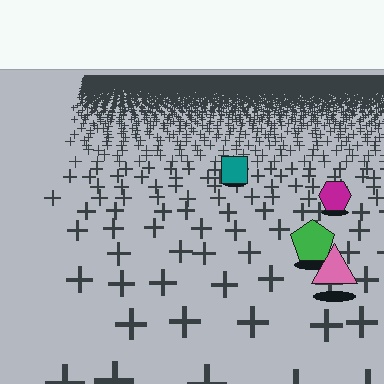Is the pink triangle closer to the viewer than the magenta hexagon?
Yes. The pink triangle is closer — you can tell from the texture gradient: the ground texture is coarser near it.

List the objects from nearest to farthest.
From nearest to farthest: the pink triangle, the green pentagon, the magenta hexagon, the teal square.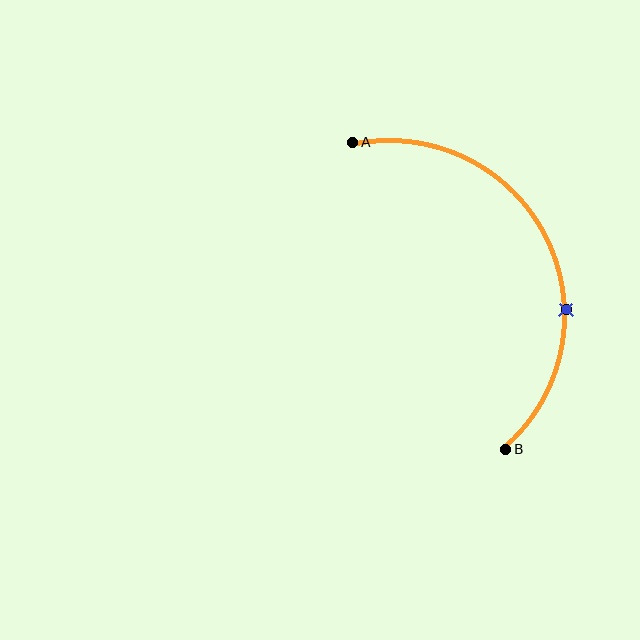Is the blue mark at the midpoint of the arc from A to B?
No. The blue mark lies on the arc but is closer to endpoint B. The arc midpoint would be at the point on the curve equidistant along the arc from both A and B.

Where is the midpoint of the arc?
The arc midpoint is the point on the curve farthest from the straight line joining A and B. It sits to the right of that line.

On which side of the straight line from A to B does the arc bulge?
The arc bulges to the right of the straight line connecting A and B.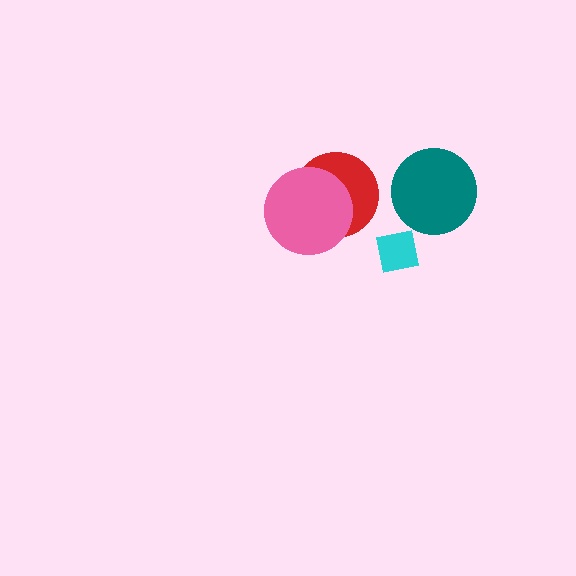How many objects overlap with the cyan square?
0 objects overlap with the cyan square.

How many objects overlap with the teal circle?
0 objects overlap with the teal circle.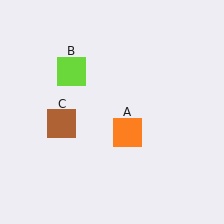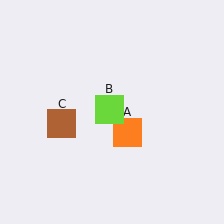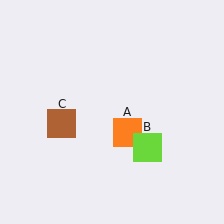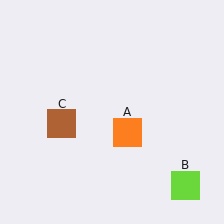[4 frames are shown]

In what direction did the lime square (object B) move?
The lime square (object B) moved down and to the right.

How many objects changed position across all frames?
1 object changed position: lime square (object B).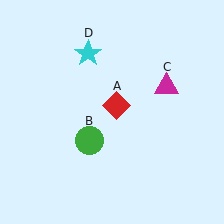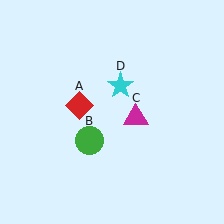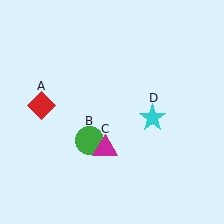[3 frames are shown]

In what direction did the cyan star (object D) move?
The cyan star (object D) moved down and to the right.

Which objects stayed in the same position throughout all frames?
Green circle (object B) remained stationary.